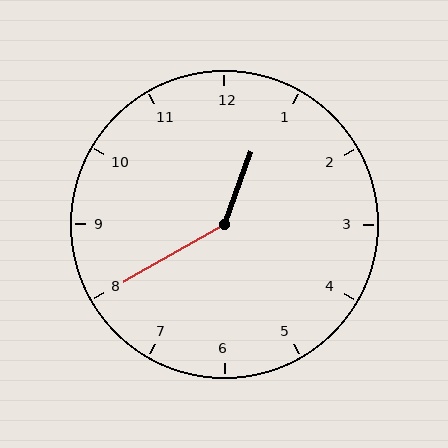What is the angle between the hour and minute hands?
Approximately 140 degrees.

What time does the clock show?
12:40.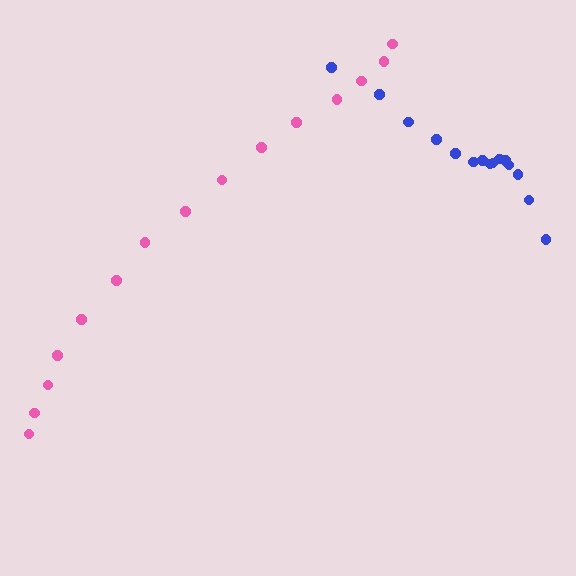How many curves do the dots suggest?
There are 2 distinct paths.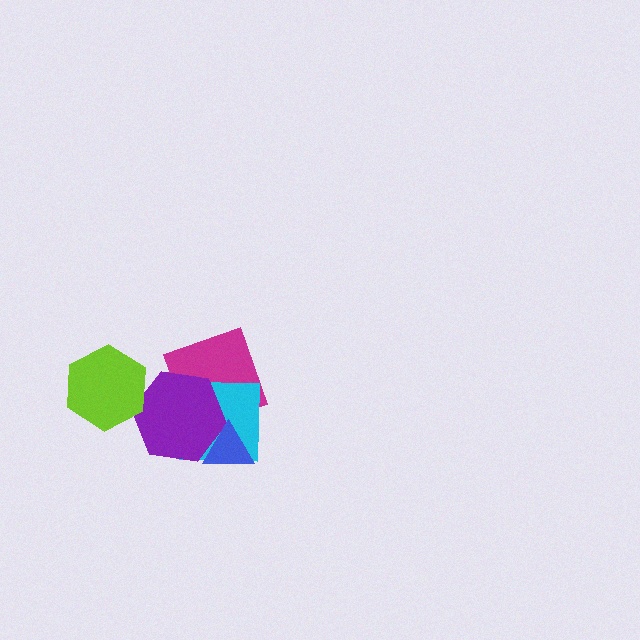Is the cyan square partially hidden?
Yes, it is partially covered by another shape.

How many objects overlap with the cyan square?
3 objects overlap with the cyan square.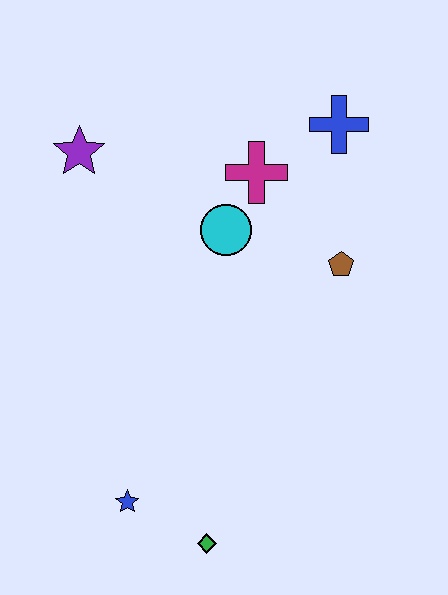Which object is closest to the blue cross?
The magenta cross is closest to the blue cross.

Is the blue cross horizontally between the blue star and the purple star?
No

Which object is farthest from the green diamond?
The blue cross is farthest from the green diamond.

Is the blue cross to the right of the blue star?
Yes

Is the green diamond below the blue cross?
Yes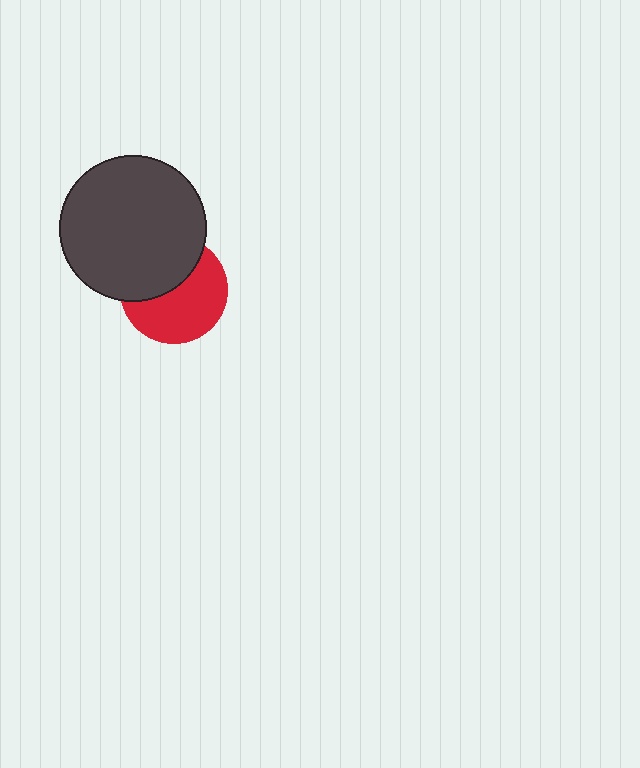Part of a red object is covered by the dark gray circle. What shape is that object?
It is a circle.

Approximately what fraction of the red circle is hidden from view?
Roughly 42% of the red circle is hidden behind the dark gray circle.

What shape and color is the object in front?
The object in front is a dark gray circle.